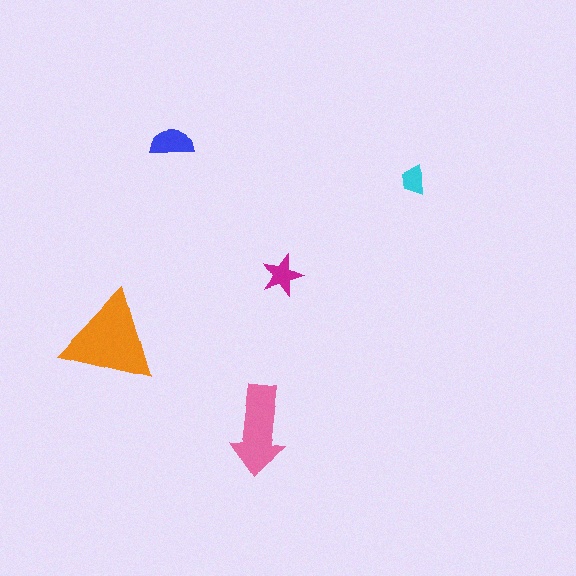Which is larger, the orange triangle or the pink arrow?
The orange triangle.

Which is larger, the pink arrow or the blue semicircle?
The pink arrow.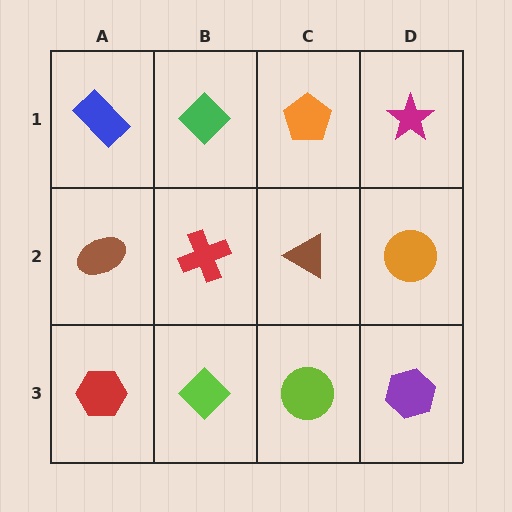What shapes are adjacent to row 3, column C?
A brown triangle (row 2, column C), a lime diamond (row 3, column B), a purple hexagon (row 3, column D).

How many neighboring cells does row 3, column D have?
2.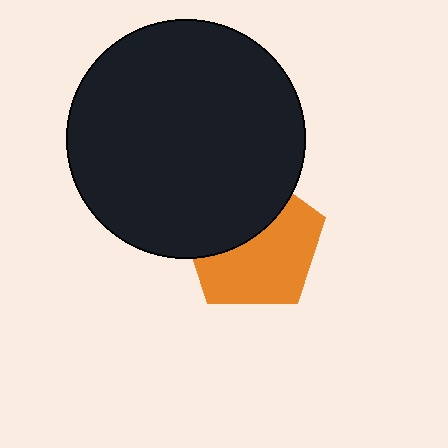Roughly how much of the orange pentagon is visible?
About half of it is visible (roughly 58%).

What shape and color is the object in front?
The object in front is a black circle.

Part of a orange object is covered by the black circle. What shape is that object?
It is a pentagon.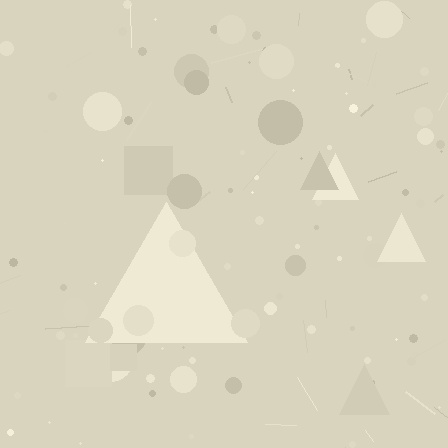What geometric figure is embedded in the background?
A triangle is embedded in the background.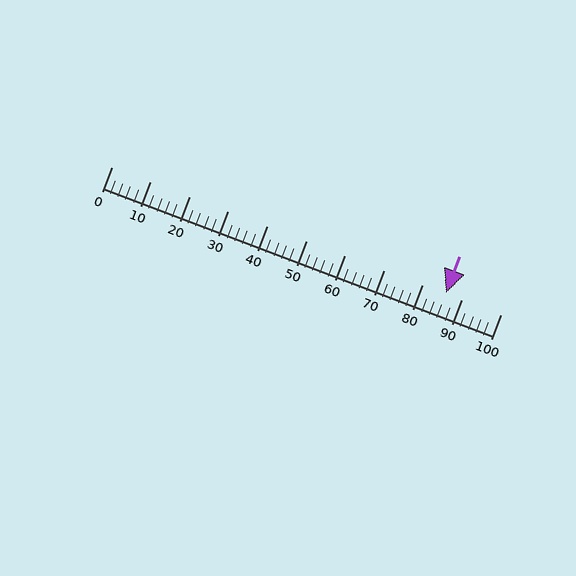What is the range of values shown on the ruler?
The ruler shows values from 0 to 100.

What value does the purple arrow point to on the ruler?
The purple arrow points to approximately 86.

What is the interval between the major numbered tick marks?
The major tick marks are spaced 10 units apart.